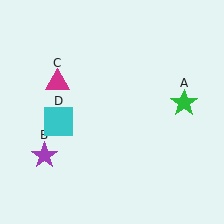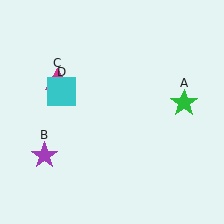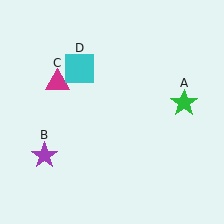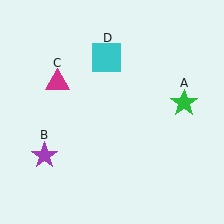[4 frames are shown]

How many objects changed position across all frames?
1 object changed position: cyan square (object D).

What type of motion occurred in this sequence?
The cyan square (object D) rotated clockwise around the center of the scene.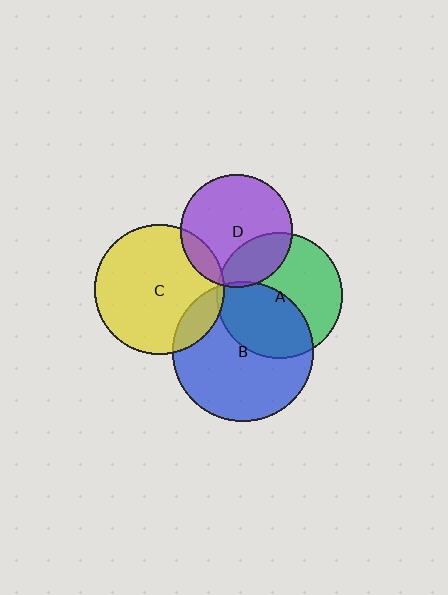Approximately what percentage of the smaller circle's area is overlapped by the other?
Approximately 25%.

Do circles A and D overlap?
Yes.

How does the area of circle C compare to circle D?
Approximately 1.3 times.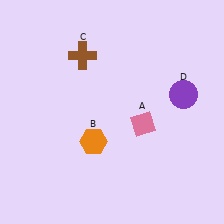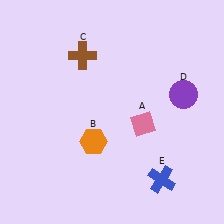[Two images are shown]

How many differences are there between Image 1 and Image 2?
There is 1 difference between the two images.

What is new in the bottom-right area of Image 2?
A blue cross (E) was added in the bottom-right area of Image 2.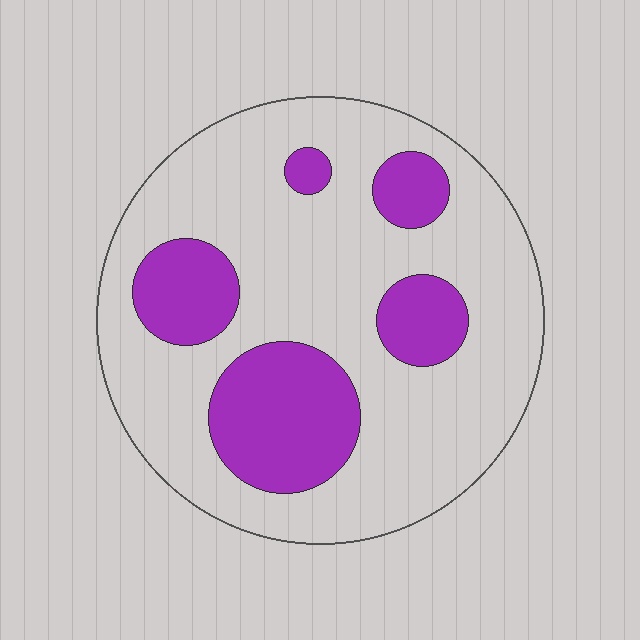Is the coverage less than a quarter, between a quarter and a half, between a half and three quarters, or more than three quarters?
Between a quarter and a half.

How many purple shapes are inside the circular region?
5.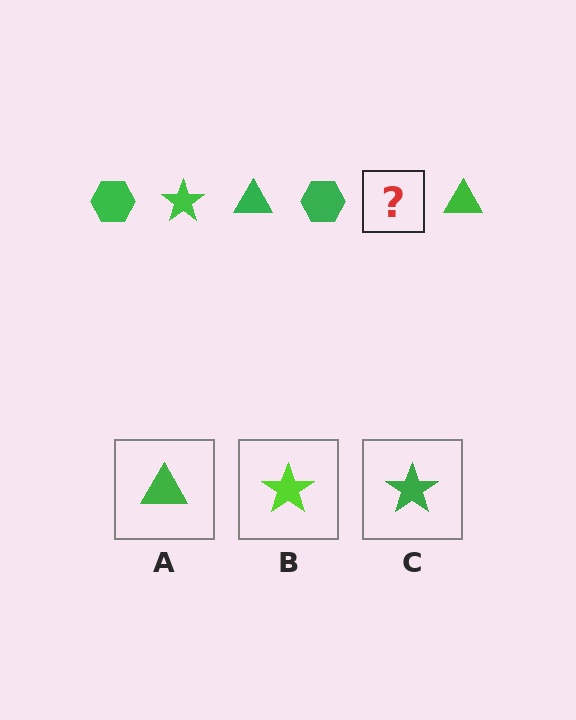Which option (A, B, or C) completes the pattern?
C.